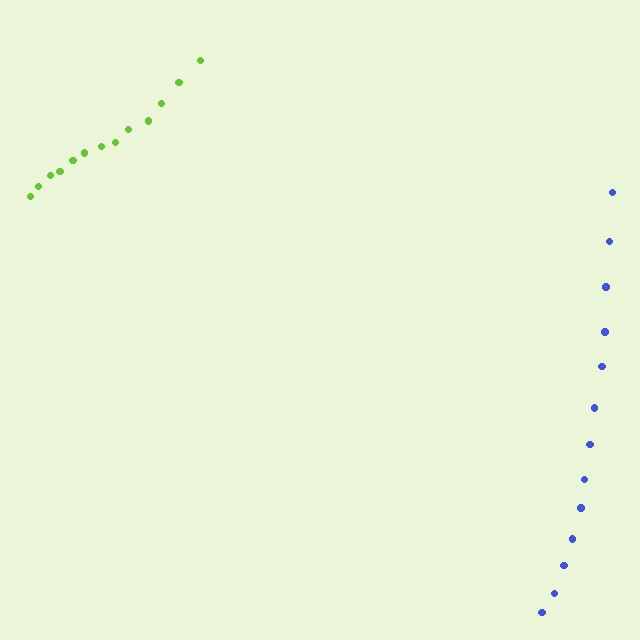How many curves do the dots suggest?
There are 2 distinct paths.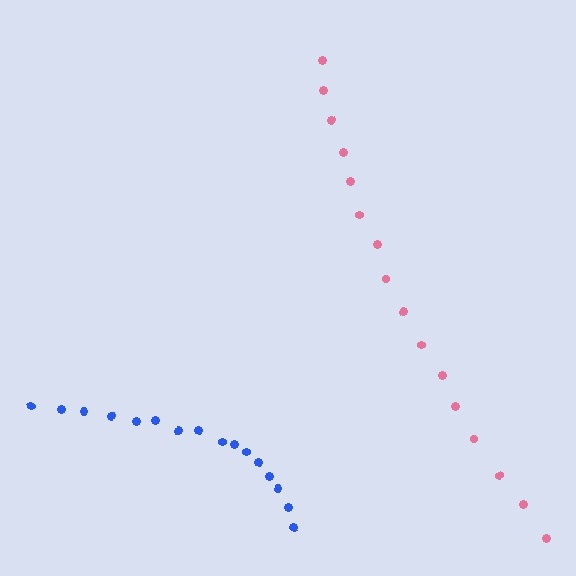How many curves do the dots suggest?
There are 2 distinct paths.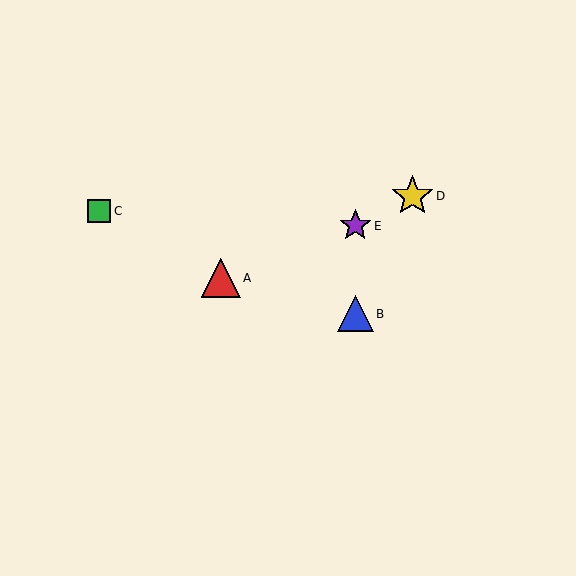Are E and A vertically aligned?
No, E is at x≈355 and A is at x≈221.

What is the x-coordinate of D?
Object D is at x≈412.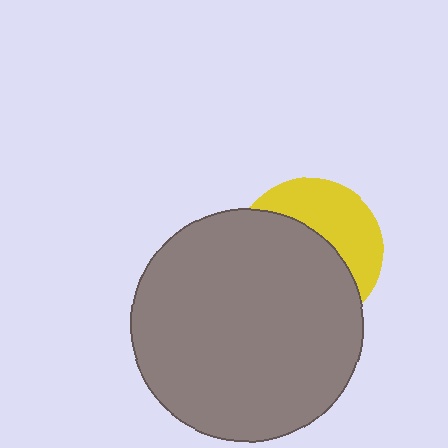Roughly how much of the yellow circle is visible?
A small part of it is visible (roughly 40%).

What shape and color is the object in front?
The object in front is a gray circle.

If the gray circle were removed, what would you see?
You would see the complete yellow circle.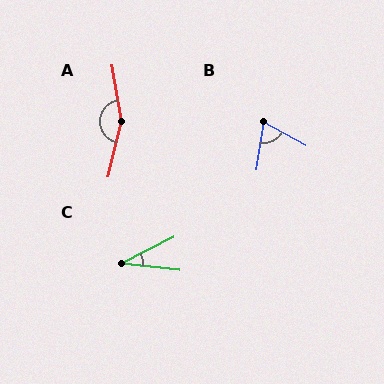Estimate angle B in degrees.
Approximately 71 degrees.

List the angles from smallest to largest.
C (33°), B (71°), A (157°).